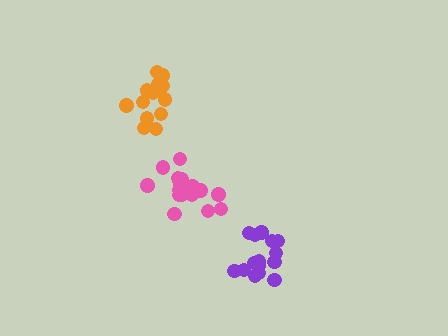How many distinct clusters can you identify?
There are 3 distinct clusters.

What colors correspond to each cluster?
The clusters are colored: purple, pink, orange.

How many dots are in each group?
Group 1: 15 dots, Group 2: 20 dots, Group 3: 14 dots (49 total).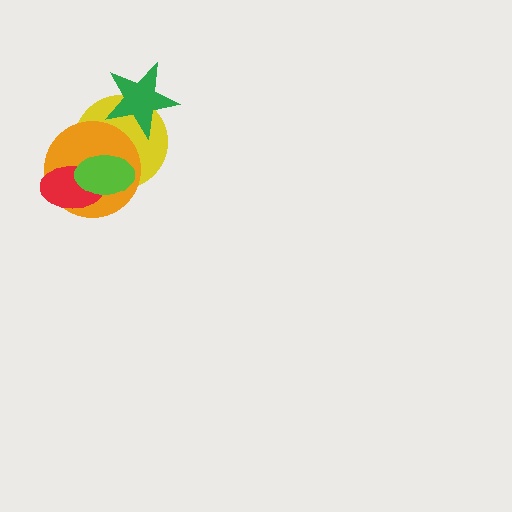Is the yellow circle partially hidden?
Yes, it is partially covered by another shape.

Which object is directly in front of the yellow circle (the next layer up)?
The orange circle is directly in front of the yellow circle.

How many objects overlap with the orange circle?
3 objects overlap with the orange circle.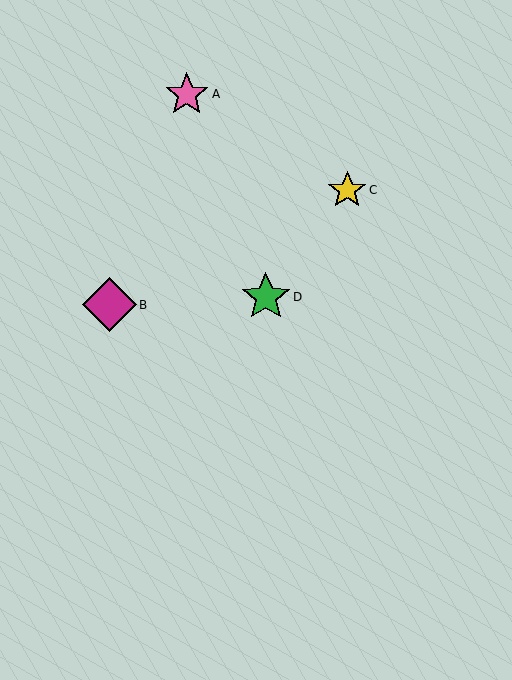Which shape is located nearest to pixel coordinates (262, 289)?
The green star (labeled D) at (266, 297) is nearest to that location.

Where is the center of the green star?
The center of the green star is at (266, 297).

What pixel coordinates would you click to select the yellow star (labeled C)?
Click at (347, 190) to select the yellow star C.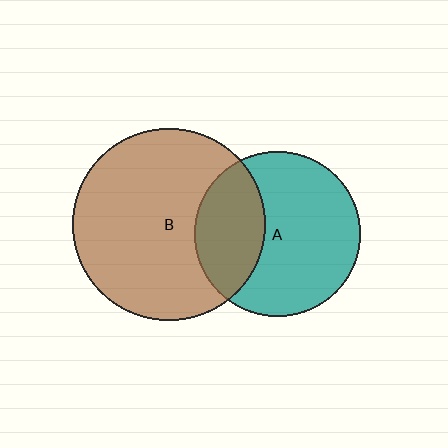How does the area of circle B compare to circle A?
Approximately 1.3 times.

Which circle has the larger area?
Circle B (brown).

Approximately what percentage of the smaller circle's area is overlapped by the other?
Approximately 30%.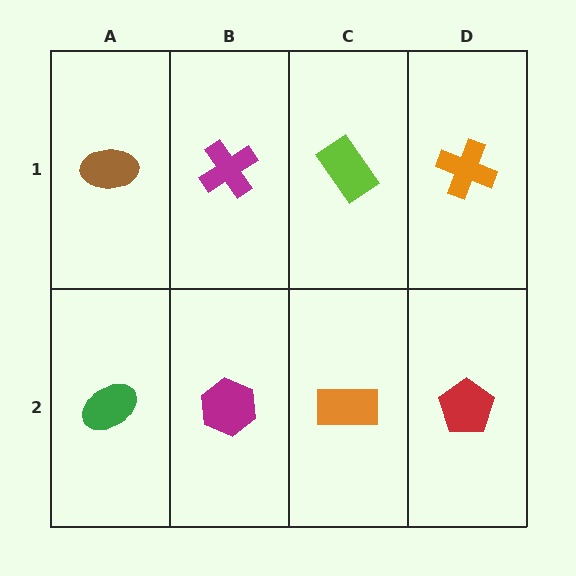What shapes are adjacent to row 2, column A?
A brown ellipse (row 1, column A), a magenta hexagon (row 2, column B).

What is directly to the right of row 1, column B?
A lime rectangle.